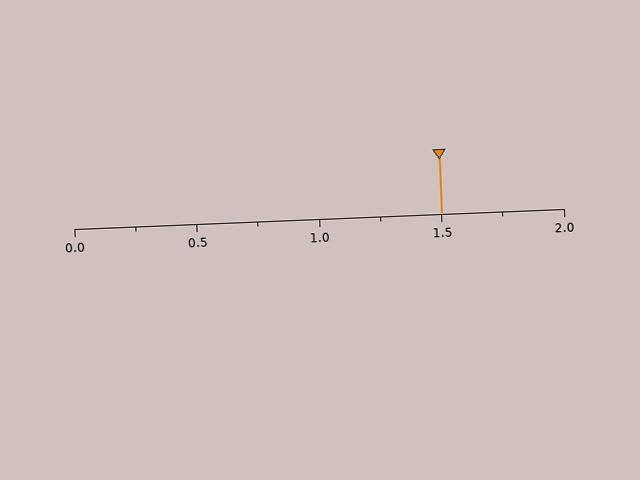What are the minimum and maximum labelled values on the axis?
The axis runs from 0.0 to 2.0.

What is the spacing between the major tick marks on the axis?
The major ticks are spaced 0.5 apart.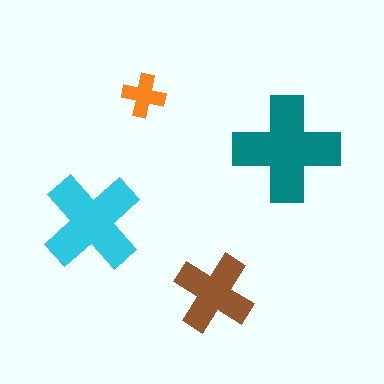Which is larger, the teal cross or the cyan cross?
The teal one.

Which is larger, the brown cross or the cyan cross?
The cyan one.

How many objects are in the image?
There are 4 objects in the image.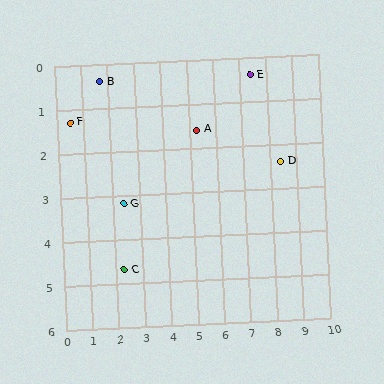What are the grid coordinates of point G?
Point G is at approximately (2.4, 3.2).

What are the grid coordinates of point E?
Point E is at approximately (7.4, 0.4).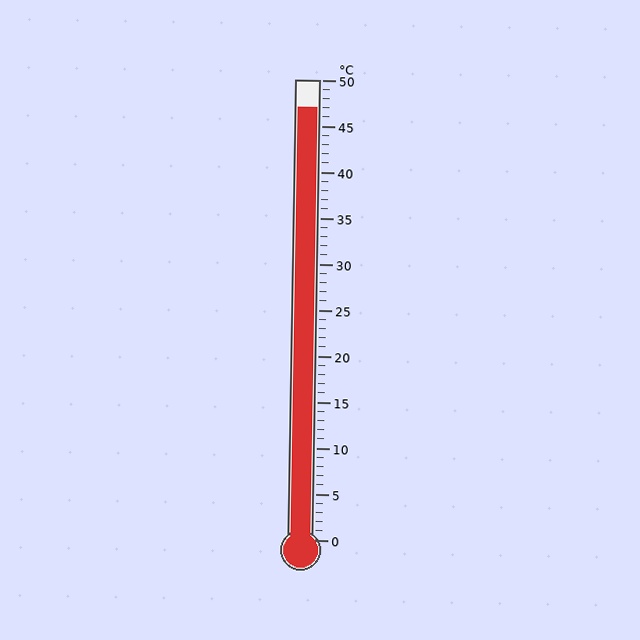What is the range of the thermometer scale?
The thermometer scale ranges from 0°C to 50°C.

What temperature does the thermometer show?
The thermometer shows approximately 47°C.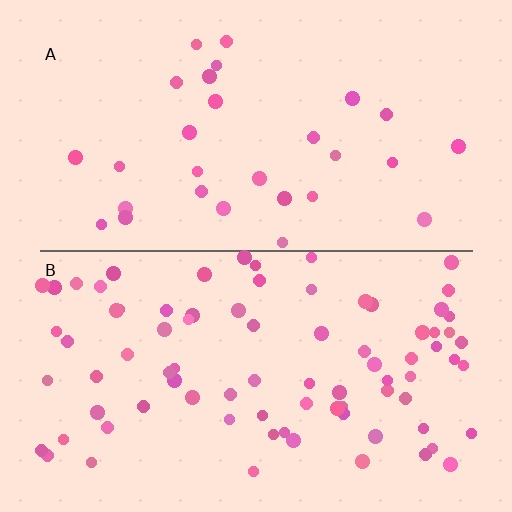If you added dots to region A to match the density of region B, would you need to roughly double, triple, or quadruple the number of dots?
Approximately triple.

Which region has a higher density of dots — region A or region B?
B (the bottom).